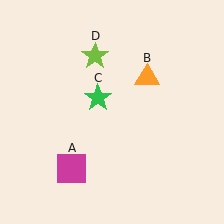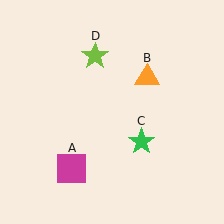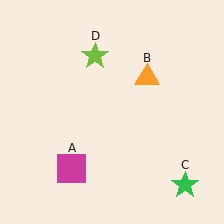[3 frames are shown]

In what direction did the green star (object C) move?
The green star (object C) moved down and to the right.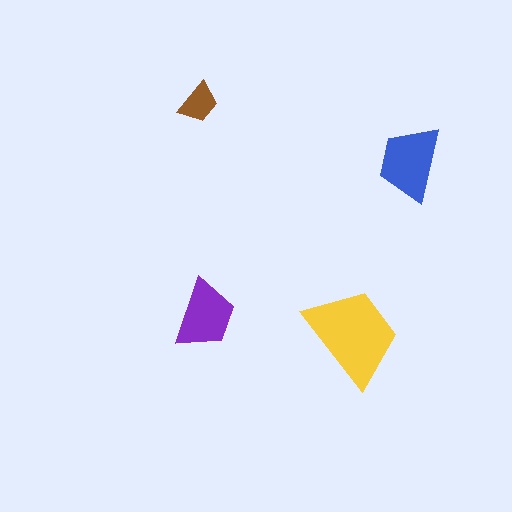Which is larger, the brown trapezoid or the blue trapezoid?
The blue one.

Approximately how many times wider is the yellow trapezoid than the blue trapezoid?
About 1.5 times wider.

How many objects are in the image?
There are 4 objects in the image.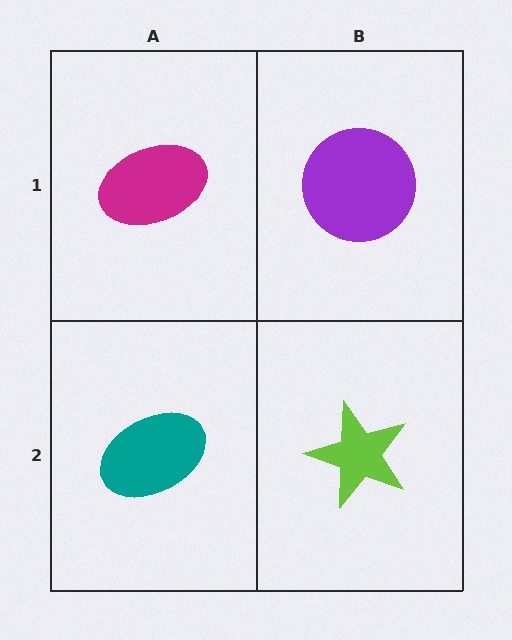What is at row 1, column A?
A magenta ellipse.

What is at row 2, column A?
A teal ellipse.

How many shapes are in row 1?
2 shapes.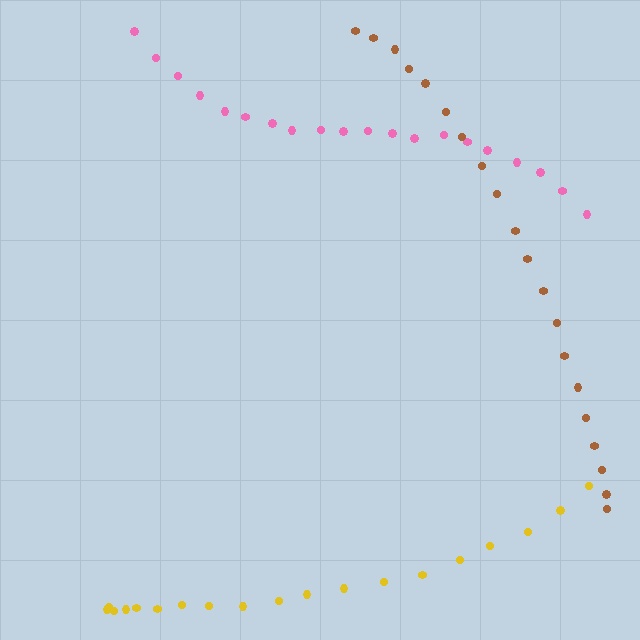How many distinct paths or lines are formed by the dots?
There are 3 distinct paths.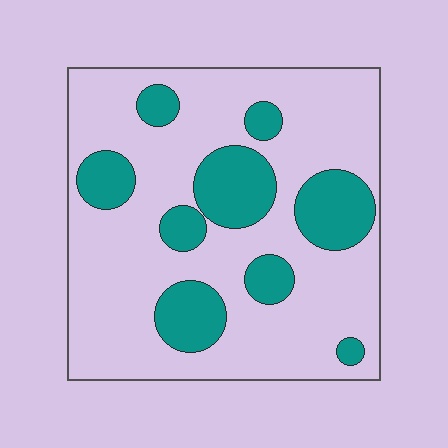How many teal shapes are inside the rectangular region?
9.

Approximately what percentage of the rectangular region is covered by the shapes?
Approximately 25%.